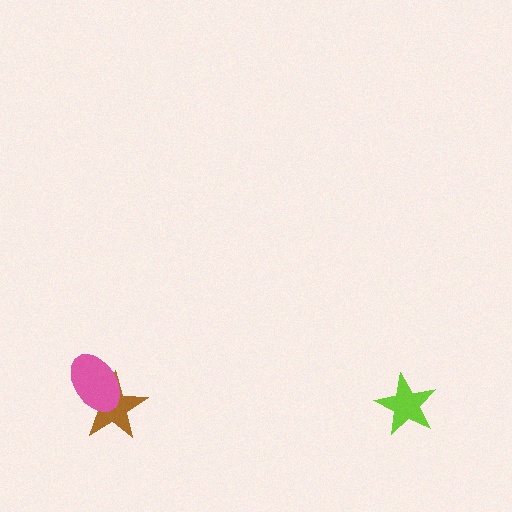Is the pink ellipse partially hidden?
No, no other shape covers it.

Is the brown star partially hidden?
Yes, it is partially covered by another shape.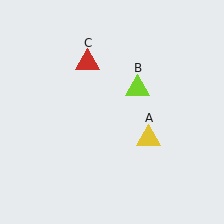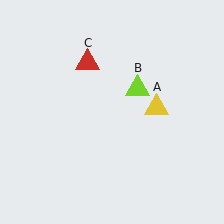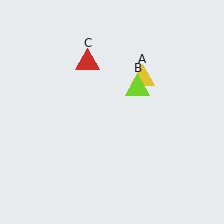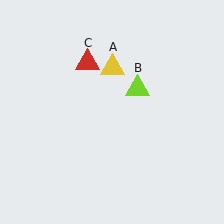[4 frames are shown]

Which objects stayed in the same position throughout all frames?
Lime triangle (object B) and red triangle (object C) remained stationary.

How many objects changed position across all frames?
1 object changed position: yellow triangle (object A).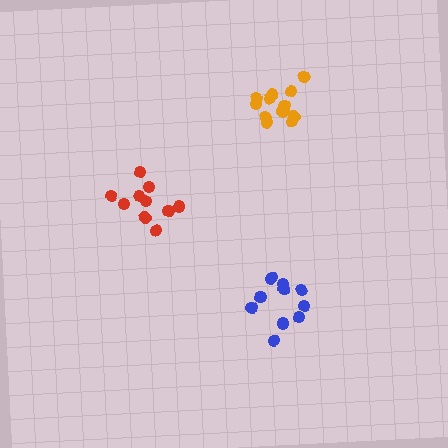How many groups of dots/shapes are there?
There are 3 groups.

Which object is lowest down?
The blue cluster is bottommost.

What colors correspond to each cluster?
The clusters are colored: red, blue, orange.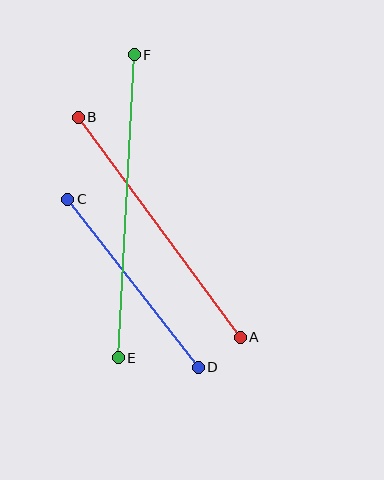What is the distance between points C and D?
The distance is approximately 213 pixels.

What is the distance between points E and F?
The distance is approximately 304 pixels.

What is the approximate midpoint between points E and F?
The midpoint is at approximately (126, 206) pixels.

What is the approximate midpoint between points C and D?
The midpoint is at approximately (133, 283) pixels.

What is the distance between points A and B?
The distance is approximately 273 pixels.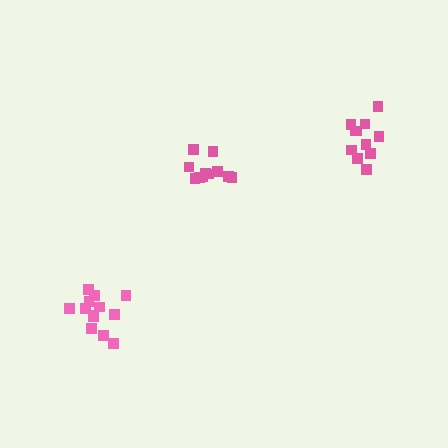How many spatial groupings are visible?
There are 3 spatial groupings.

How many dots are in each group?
Group 1: 11 dots, Group 2: 13 dots, Group 3: 11 dots (35 total).